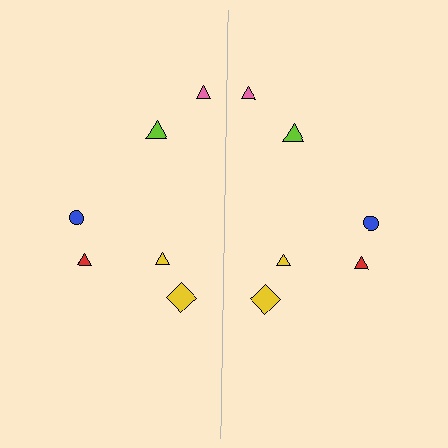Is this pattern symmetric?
Yes, this pattern has bilateral (reflection) symmetry.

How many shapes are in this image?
There are 12 shapes in this image.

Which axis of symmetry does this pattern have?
The pattern has a vertical axis of symmetry running through the center of the image.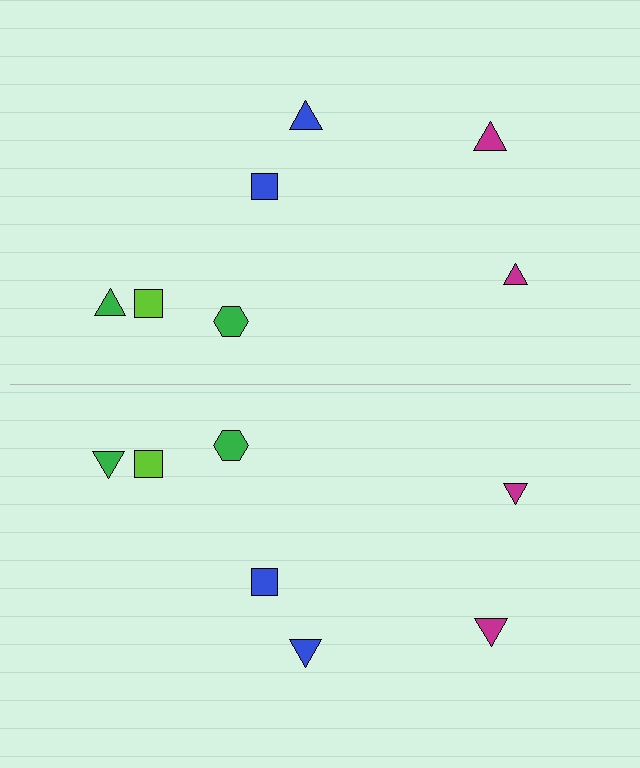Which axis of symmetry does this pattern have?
The pattern has a horizontal axis of symmetry running through the center of the image.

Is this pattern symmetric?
Yes, this pattern has bilateral (reflection) symmetry.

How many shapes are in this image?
There are 14 shapes in this image.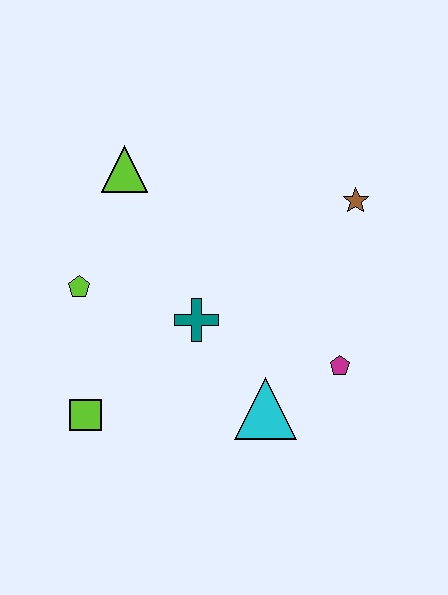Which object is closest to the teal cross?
The cyan triangle is closest to the teal cross.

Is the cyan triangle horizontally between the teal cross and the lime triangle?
No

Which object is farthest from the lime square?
The brown star is farthest from the lime square.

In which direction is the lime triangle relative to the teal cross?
The lime triangle is above the teal cross.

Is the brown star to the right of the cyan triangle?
Yes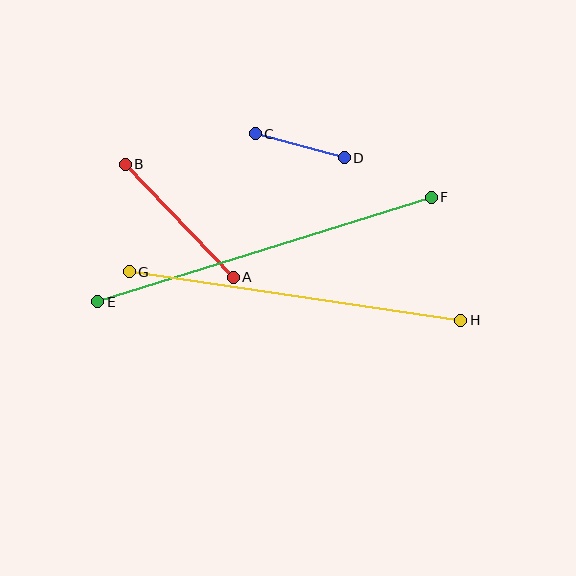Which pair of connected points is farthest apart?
Points E and F are farthest apart.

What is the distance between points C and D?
The distance is approximately 92 pixels.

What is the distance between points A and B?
The distance is approximately 156 pixels.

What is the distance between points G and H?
The distance is approximately 335 pixels.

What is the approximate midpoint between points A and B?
The midpoint is at approximately (179, 221) pixels.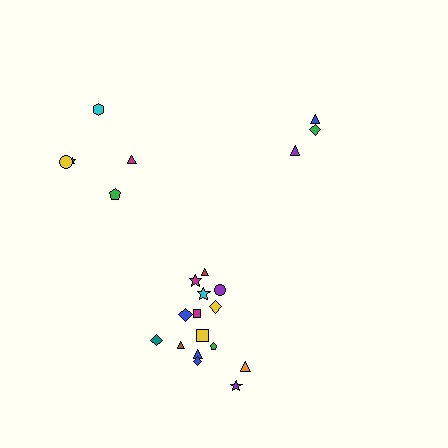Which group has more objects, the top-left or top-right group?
The top-left group.